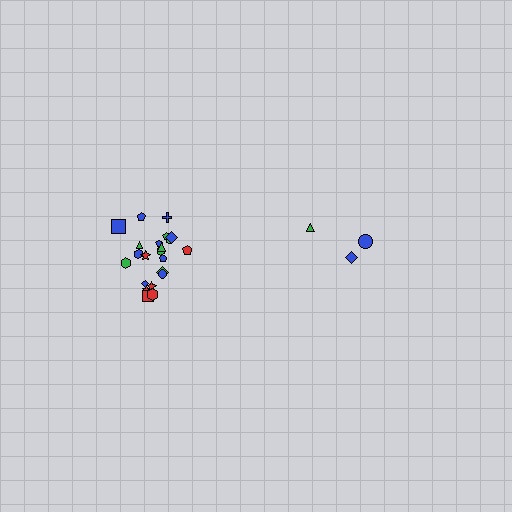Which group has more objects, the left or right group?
The left group.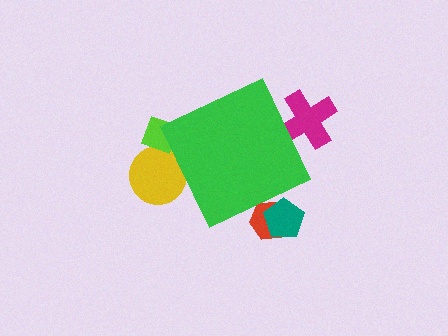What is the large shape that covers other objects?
A green diamond.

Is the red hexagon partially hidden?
Yes, the red hexagon is partially hidden behind the green diamond.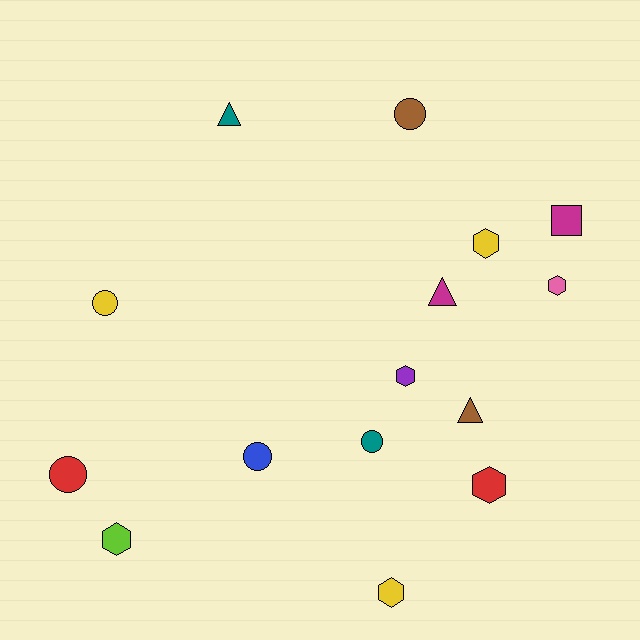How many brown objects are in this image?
There are 2 brown objects.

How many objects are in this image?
There are 15 objects.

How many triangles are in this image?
There are 3 triangles.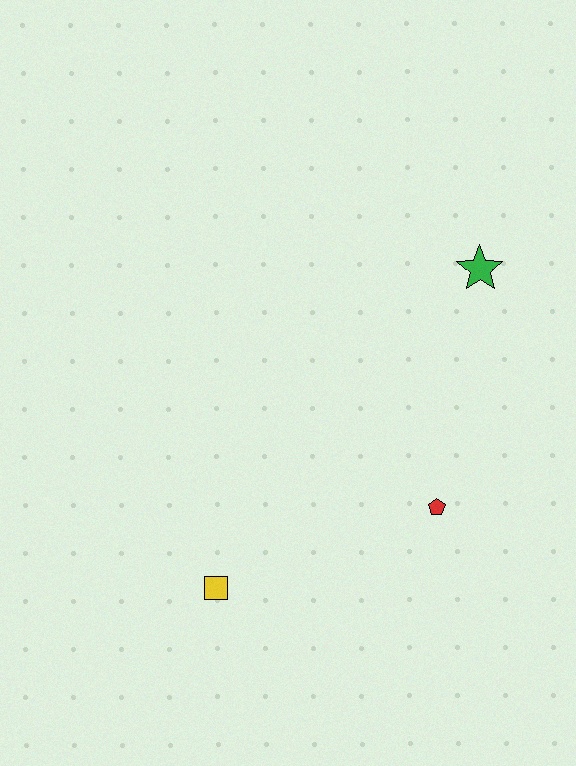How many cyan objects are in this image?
There are no cyan objects.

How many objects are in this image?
There are 3 objects.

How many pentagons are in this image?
There is 1 pentagon.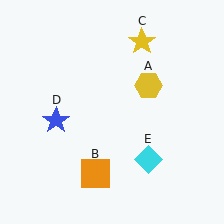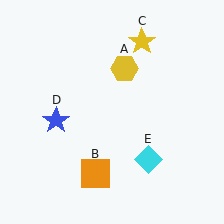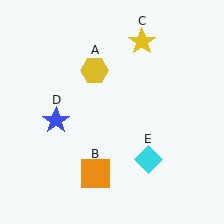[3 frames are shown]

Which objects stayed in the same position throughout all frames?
Orange square (object B) and yellow star (object C) and blue star (object D) and cyan diamond (object E) remained stationary.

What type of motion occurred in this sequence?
The yellow hexagon (object A) rotated counterclockwise around the center of the scene.